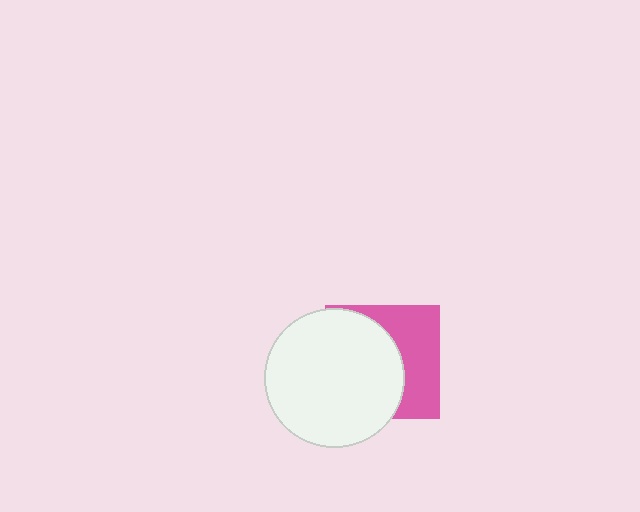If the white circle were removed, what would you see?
You would see the complete pink square.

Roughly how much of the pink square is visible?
A small part of it is visible (roughly 41%).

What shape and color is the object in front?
The object in front is a white circle.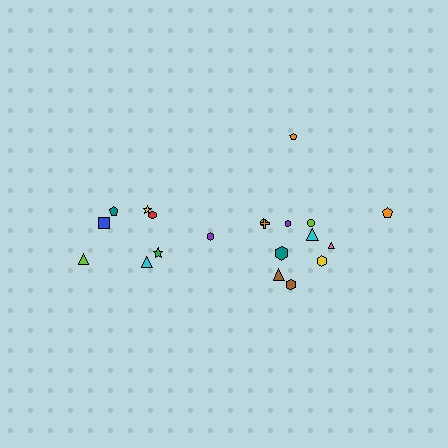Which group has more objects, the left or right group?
The right group.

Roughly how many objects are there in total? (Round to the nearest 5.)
Roughly 20 objects in total.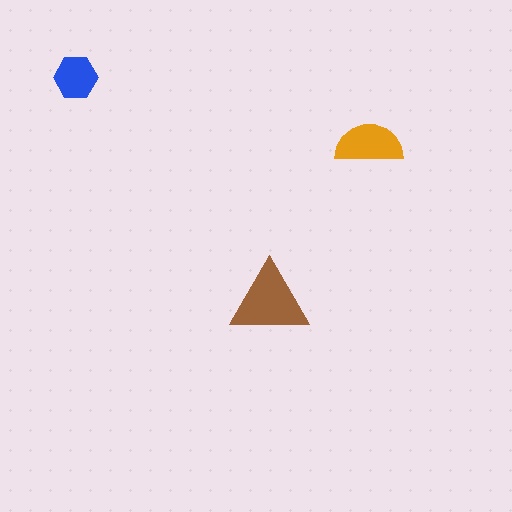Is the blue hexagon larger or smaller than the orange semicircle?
Smaller.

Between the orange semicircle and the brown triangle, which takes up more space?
The brown triangle.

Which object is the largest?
The brown triangle.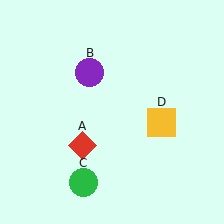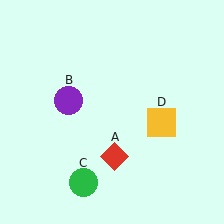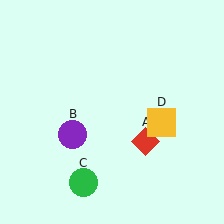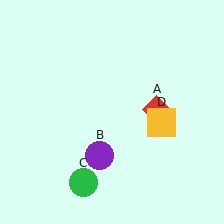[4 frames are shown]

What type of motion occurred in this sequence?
The red diamond (object A), purple circle (object B) rotated counterclockwise around the center of the scene.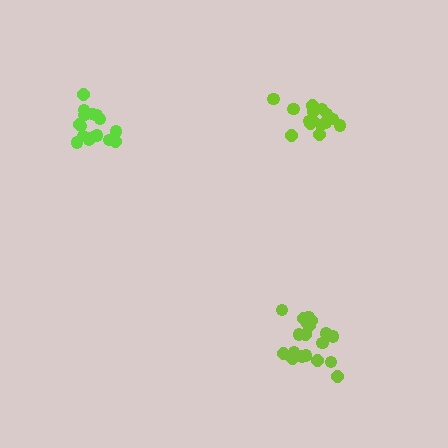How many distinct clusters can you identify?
There are 3 distinct clusters.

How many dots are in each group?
Group 1: 16 dots, Group 2: 18 dots, Group 3: 19 dots (53 total).